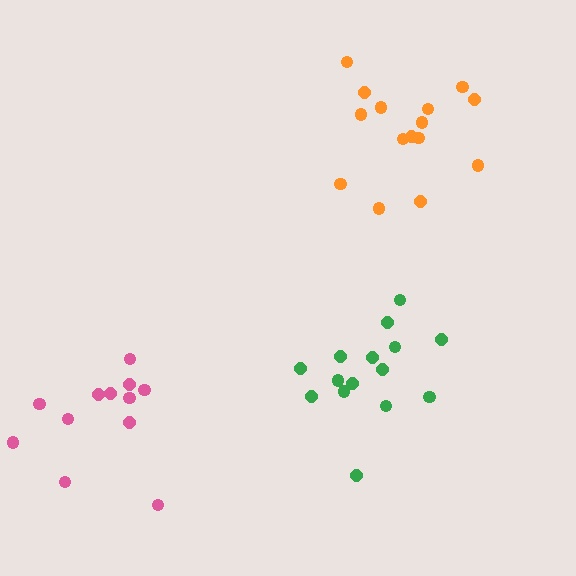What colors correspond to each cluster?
The clusters are colored: orange, green, pink.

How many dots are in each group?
Group 1: 15 dots, Group 2: 15 dots, Group 3: 12 dots (42 total).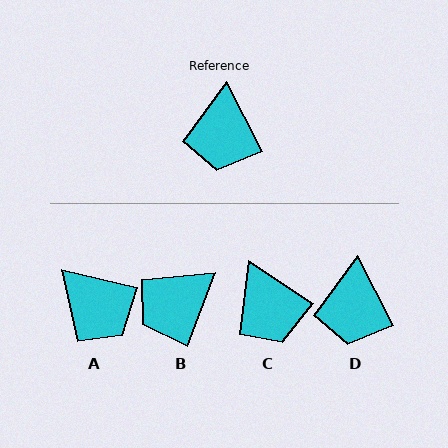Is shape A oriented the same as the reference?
No, it is off by about 49 degrees.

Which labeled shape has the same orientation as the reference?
D.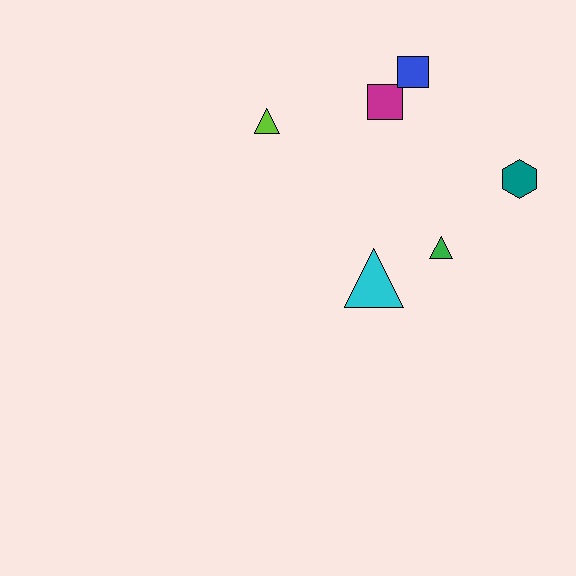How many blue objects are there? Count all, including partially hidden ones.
There is 1 blue object.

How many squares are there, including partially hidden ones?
There are 2 squares.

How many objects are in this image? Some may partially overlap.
There are 6 objects.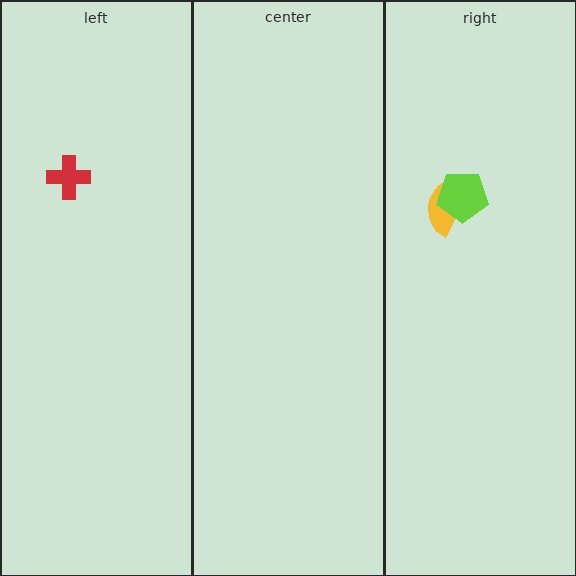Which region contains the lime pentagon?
The right region.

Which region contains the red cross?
The left region.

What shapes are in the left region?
The red cross.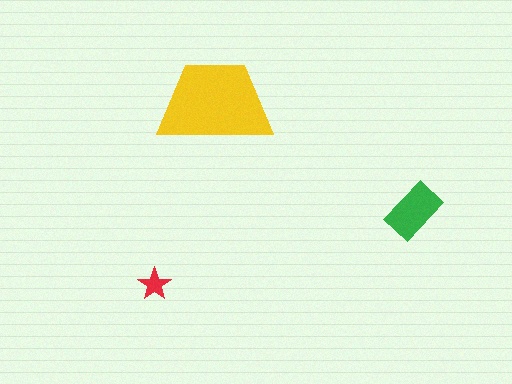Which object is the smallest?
The red star.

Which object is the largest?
The yellow trapezoid.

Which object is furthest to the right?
The green rectangle is rightmost.